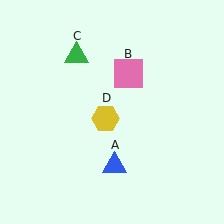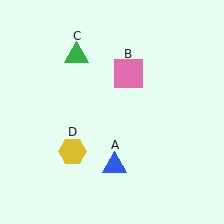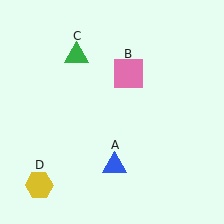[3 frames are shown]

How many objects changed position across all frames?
1 object changed position: yellow hexagon (object D).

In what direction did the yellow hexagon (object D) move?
The yellow hexagon (object D) moved down and to the left.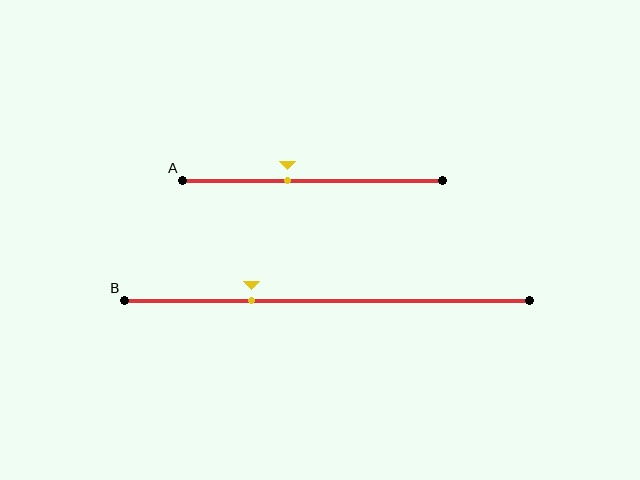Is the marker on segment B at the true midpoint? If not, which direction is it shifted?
No, the marker on segment B is shifted to the left by about 19% of the segment length.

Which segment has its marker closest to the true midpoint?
Segment A has its marker closest to the true midpoint.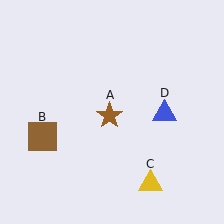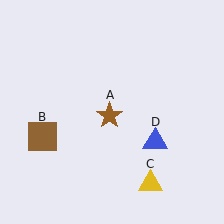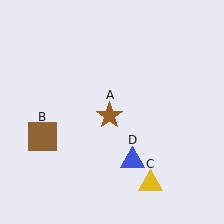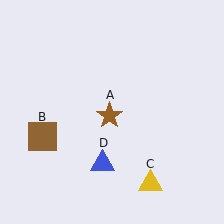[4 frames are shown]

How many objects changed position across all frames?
1 object changed position: blue triangle (object D).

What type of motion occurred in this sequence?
The blue triangle (object D) rotated clockwise around the center of the scene.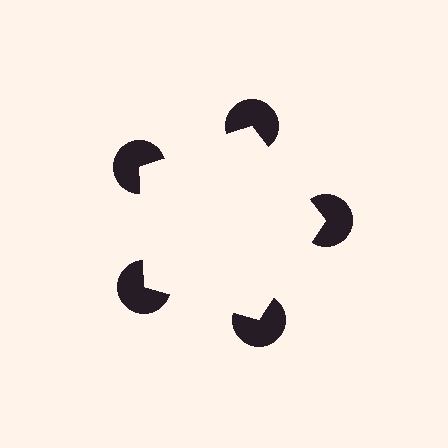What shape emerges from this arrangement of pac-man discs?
An illusory pentagon — its edges are inferred from the aligned wedge cuts in the pac-man discs, not physically drawn.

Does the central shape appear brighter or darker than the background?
It typically appears slightly brighter than the background, even though no actual brightness change is drawn.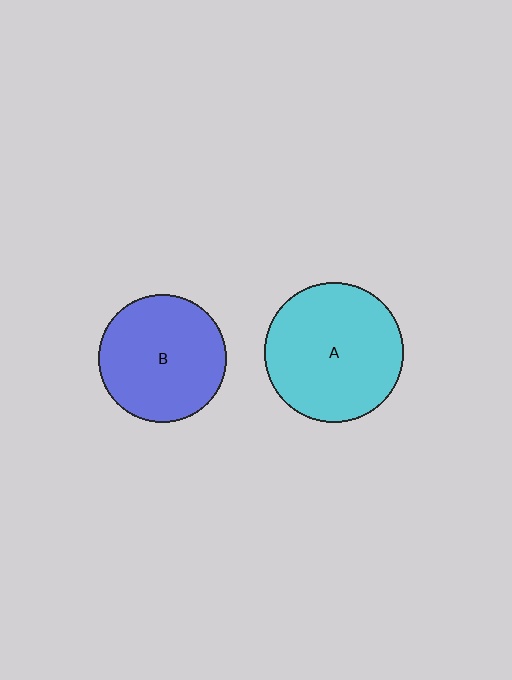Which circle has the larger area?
Circle A (cyan).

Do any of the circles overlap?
No, none of the circles overlap.